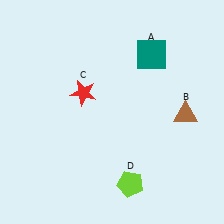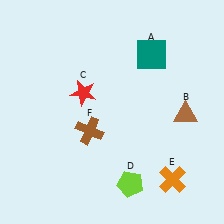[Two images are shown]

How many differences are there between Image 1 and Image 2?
There are 2 differences between the two images.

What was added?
An orange cross (E), a brown cross (F) were added in Image 2.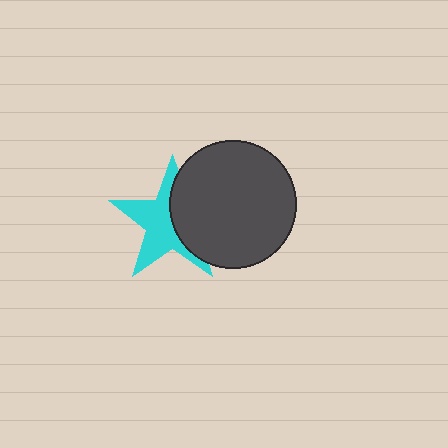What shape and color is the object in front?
The object in front is a dark gray circle.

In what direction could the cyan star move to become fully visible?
The cyan star could move left. That would shift it out from behind the dark gray circle entirely.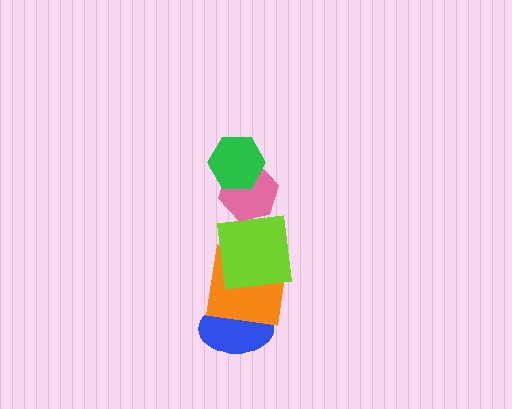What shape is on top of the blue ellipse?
The orange square is on top of the blue ellipse.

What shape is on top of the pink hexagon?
The green hexagon is on top of the pink hexagon.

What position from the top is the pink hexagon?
The pink hexagon is 2nd from the top.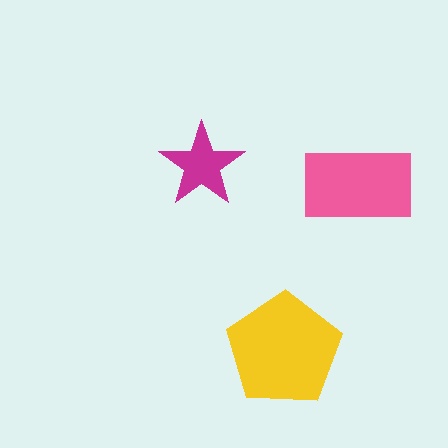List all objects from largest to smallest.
The yellow pentagon, the pink rectangle, the magenta star.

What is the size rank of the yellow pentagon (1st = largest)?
1st.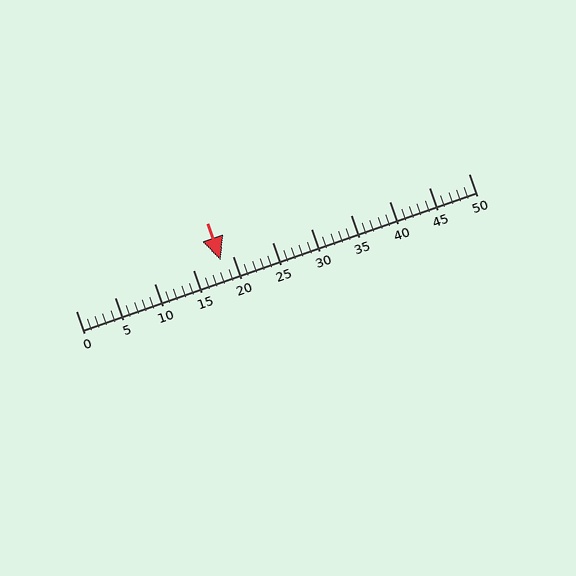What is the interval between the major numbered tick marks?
The major tick marks are spaced 5 units apart.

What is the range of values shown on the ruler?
The ruler shows values from 0 to 50.